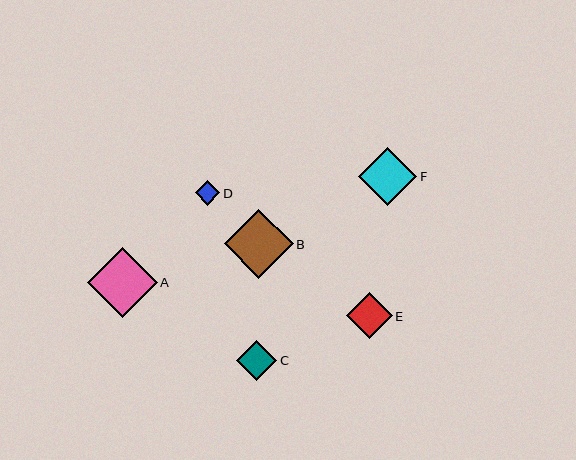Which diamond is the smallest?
Diamond D is the smallest with a size of approximately 25 pixels.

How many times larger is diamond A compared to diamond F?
Diamond A is approximately 1.2 times the size of diamond F.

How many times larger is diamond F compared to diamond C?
Diamond F is approximately 1.5 times the size of diamond C.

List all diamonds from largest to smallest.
From largest to smallest: A, B, F, E, C, D.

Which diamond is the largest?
Diamond A is the largest with a size of approximately 70 pixels.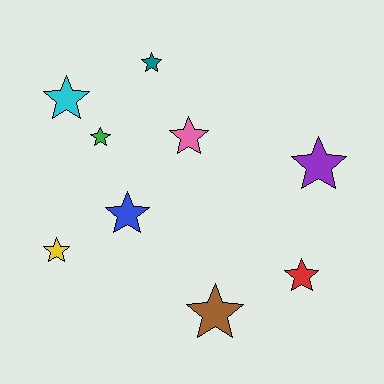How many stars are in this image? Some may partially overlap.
There are 9 stars.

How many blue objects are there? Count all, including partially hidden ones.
There is 1 blue object.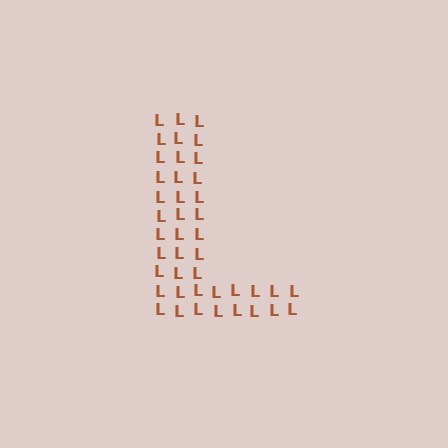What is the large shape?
The large shape is the letter L.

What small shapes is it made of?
It is made of small letter L's.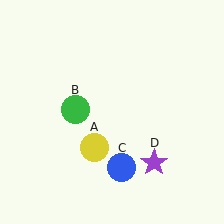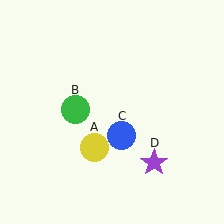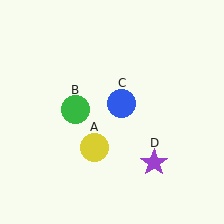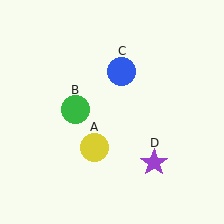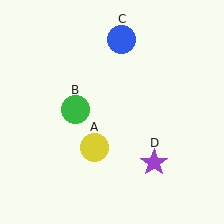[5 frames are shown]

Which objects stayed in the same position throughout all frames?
Yellow circle (object A) and green circle (object B) and purple star (object D) remained stationary.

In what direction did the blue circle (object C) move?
The blue circle (object C) moved up.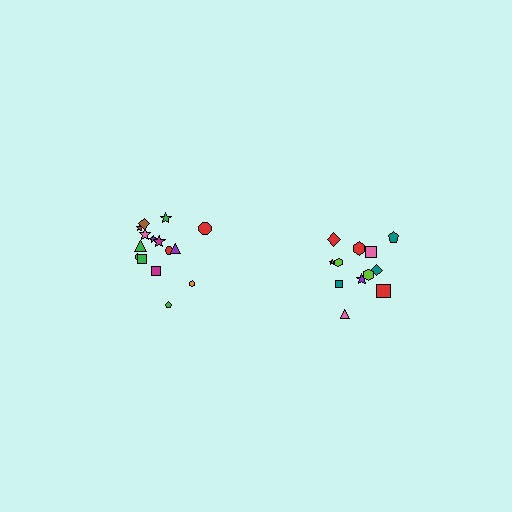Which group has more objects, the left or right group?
The left group.